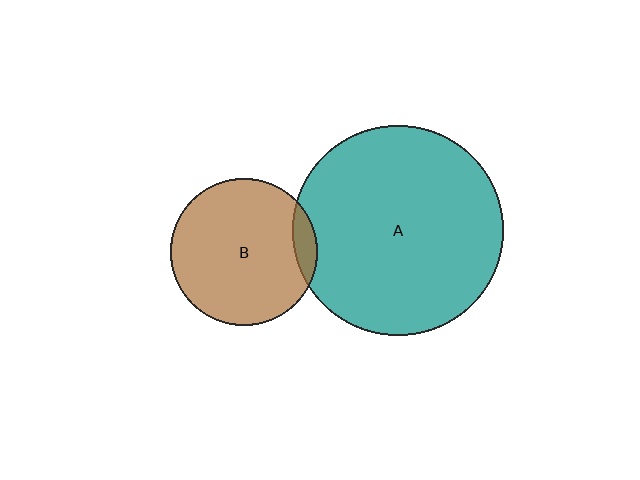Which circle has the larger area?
Circle A (teal).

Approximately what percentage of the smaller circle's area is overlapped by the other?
Approximately 10%.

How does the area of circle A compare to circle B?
Approximately 2.1 times.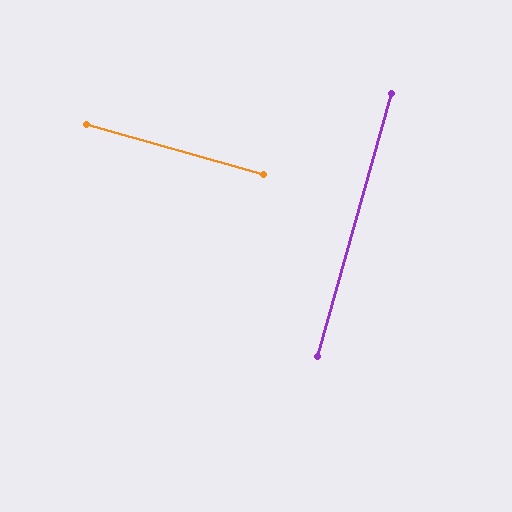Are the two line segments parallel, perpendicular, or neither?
Perpendicular — they meet at approximately 90°.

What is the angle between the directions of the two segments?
Approximately 90 degrees.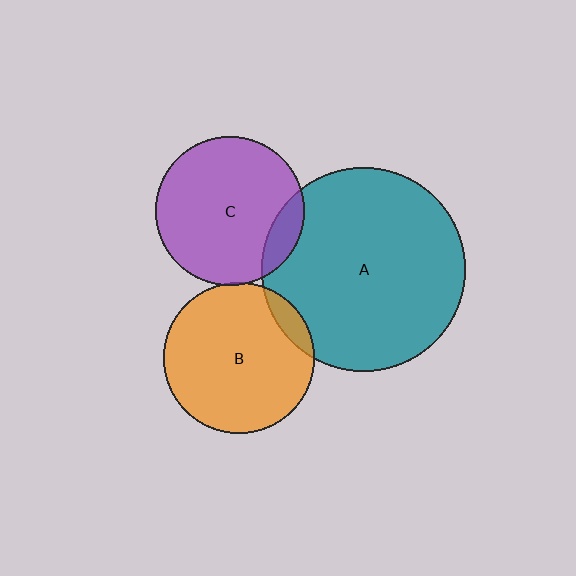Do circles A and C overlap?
Yes.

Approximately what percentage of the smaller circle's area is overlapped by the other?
Approximately 10%.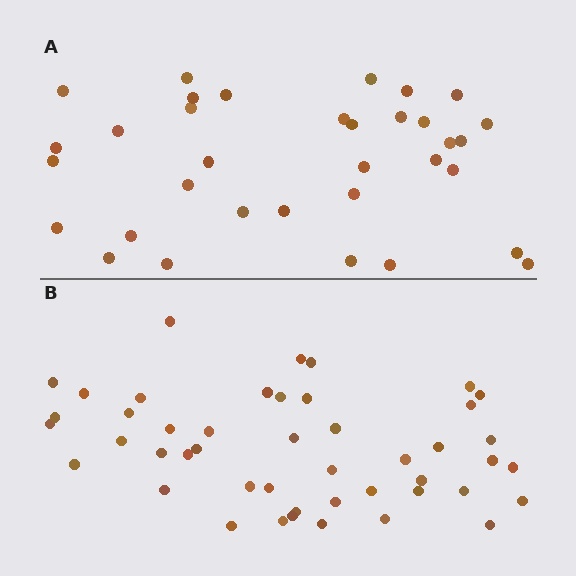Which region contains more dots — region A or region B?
Region B (the bottom region) has more dots.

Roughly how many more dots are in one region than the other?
Region B has roughly 12 or so more dots than region A.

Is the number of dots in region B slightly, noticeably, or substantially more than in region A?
Region B has noticeably more, but not dramatically so. The ratio is roughly 1.4 to 1.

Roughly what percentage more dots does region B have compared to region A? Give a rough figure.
About 35% more.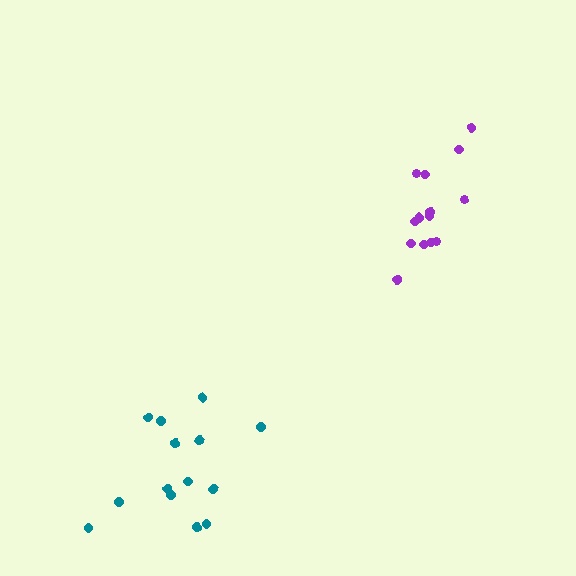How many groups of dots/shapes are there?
There are 2 groups.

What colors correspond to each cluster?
The clusters are colored: purple, teal.